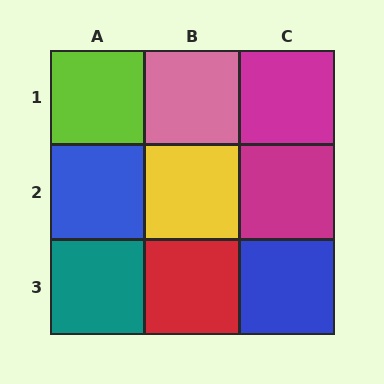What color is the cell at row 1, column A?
Lime.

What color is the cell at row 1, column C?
Magenta.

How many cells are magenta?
2 cells are magenta.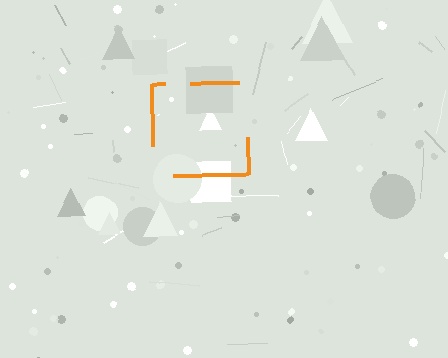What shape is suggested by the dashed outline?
The dashed outline suggests a square.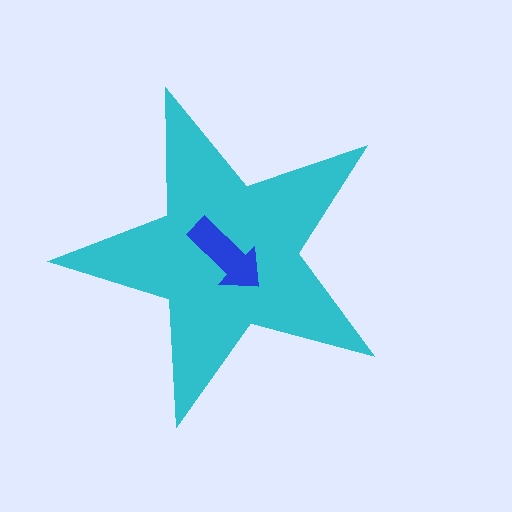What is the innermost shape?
The blue arrow.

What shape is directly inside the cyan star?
The blue arrow.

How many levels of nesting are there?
2.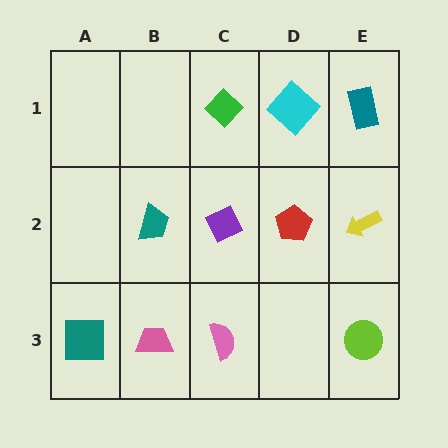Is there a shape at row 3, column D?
No, that cell is empty.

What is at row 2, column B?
A teal trapezoid.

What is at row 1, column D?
A cyan diamond.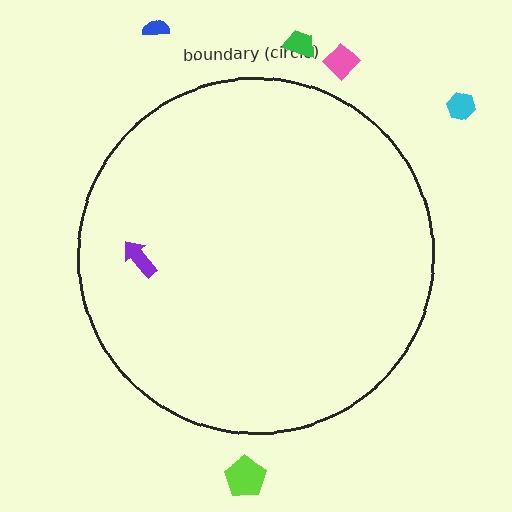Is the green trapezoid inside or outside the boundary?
Outside.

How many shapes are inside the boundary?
1 inside, 5 outside.